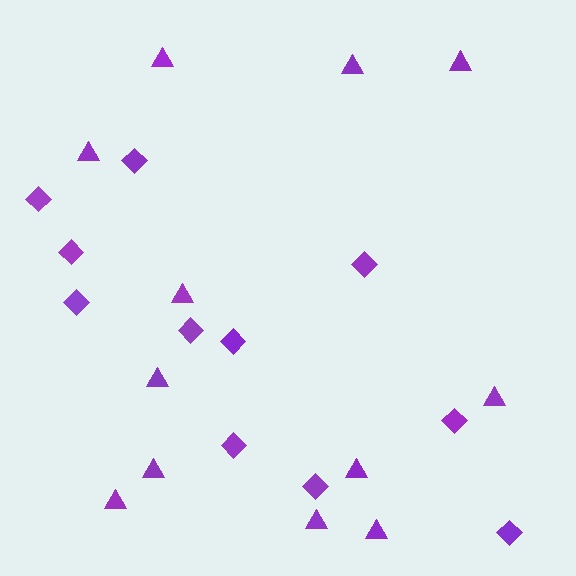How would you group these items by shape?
There are 2 groups: one group of triangles (12) and one group of diamonds (11).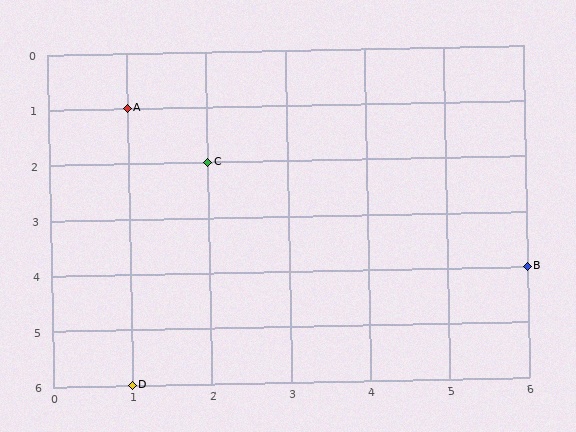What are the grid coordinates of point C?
Point C is at grid coordinates (2, 2).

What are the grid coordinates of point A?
Point A is at grid coordinates (1, 1).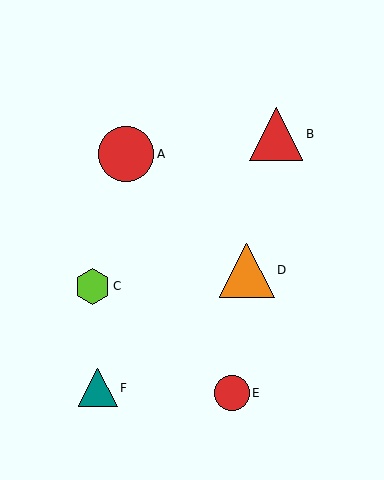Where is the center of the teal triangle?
The center of the teal triangle is at (98, 388).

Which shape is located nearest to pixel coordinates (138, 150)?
The red circle (labeled A) at (126, 154) is nearest to that location.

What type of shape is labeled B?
Shape B is a red triangle.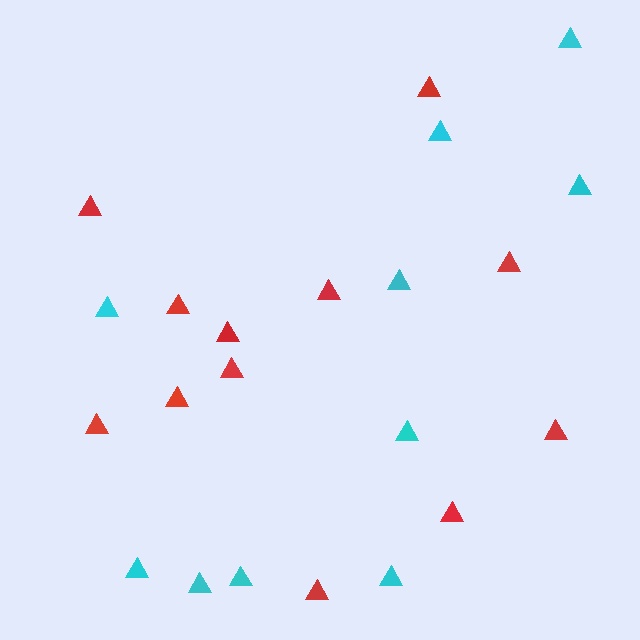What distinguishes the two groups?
There are 2 groups: one group of red triangles (12) and one group of cyan triangles (10).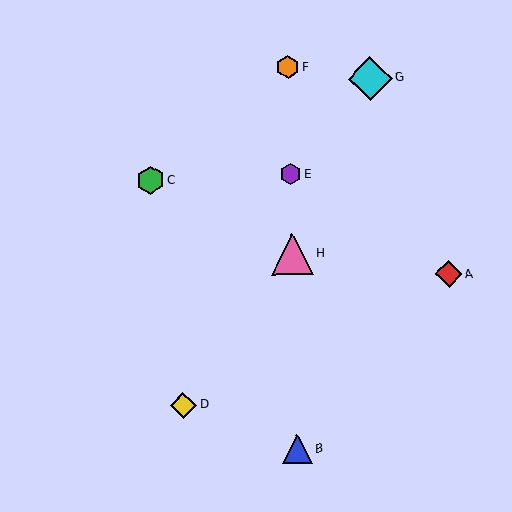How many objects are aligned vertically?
4 objects (B, E, F, H) are aligned vertically.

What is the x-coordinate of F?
Object F is at x≈288.